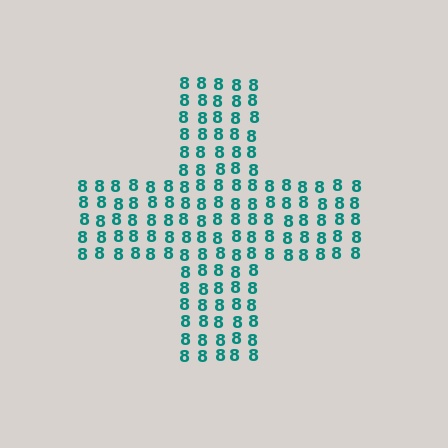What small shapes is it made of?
It is made of small digit 8's.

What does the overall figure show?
The overall figure shows a cross.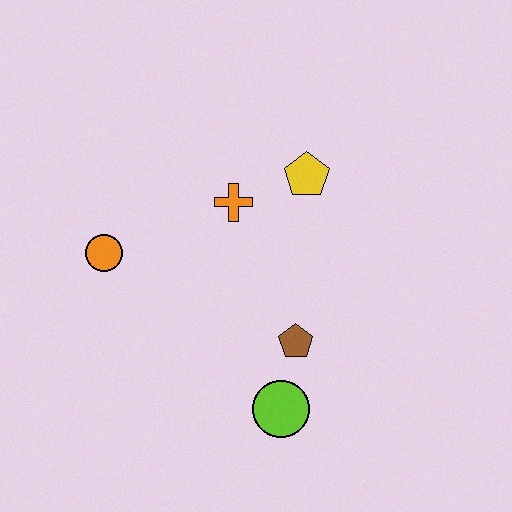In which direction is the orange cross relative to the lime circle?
The orange cross is above the lime circle.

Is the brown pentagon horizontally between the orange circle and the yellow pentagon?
Yes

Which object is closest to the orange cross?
The yellow pentagon is closest to the orange cross.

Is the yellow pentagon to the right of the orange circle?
Yes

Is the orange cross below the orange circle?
No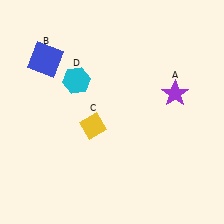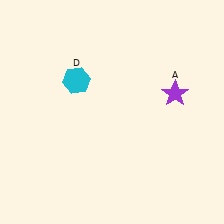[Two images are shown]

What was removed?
The blue square (B), the yellow diamond (C) were removed in Image 2.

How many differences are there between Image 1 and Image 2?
There are 2 differences between the two images.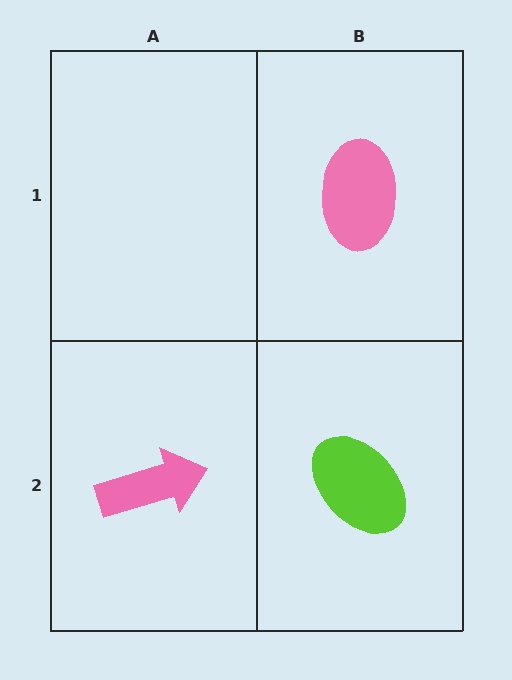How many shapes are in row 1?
1 shape.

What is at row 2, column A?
A pink arrow.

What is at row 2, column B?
A lime ellipse.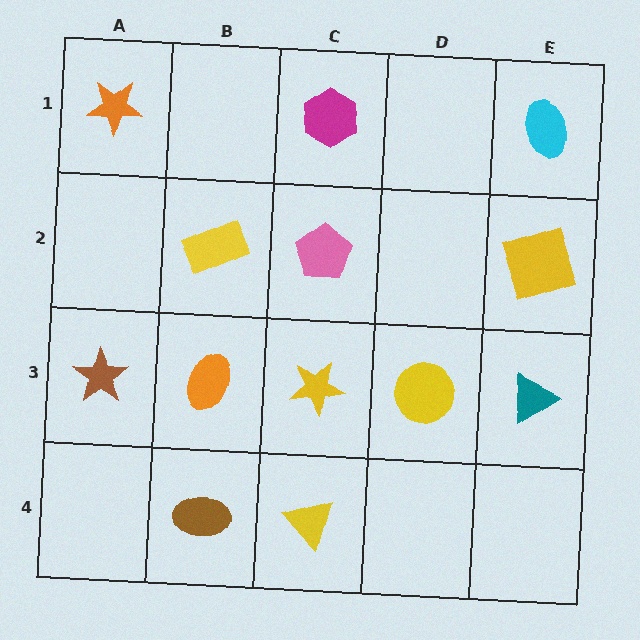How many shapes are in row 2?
3 shapes.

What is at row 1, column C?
A magenta hexagon.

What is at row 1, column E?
A cyan ellipse.